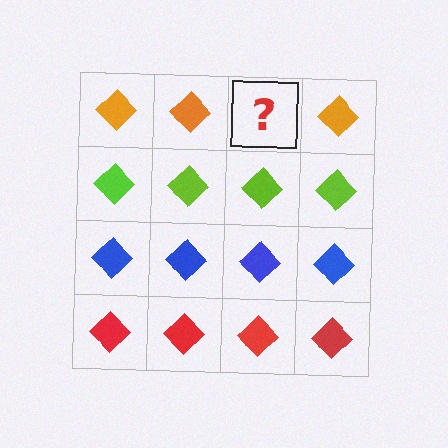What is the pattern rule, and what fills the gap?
The rule is that each row has a consistent color. The gap should be filled with an orange diamond.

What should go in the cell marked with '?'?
The missing cell should contain an orange diamond.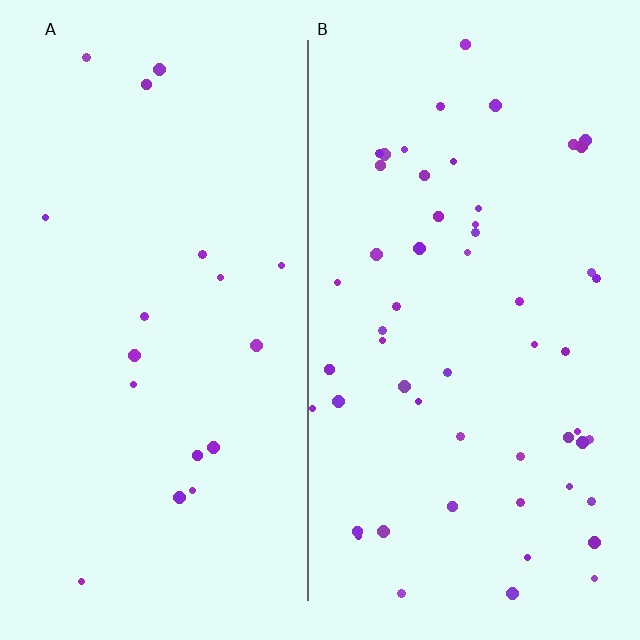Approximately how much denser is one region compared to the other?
Approximately 3.0× — region B over region A.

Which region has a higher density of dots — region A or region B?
B (the right).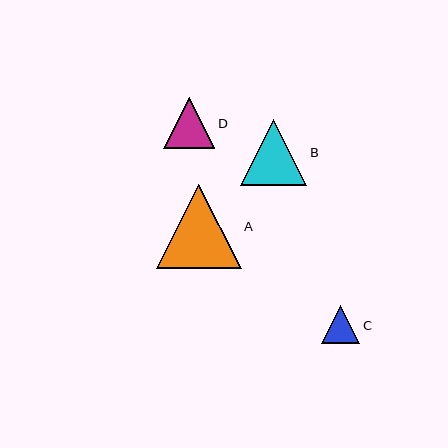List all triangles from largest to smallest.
From largest to smallest: A, B, D, C.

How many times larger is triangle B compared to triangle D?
Triangle B is approximately 1.3 times the size of triangle D.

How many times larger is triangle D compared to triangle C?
Triangle D is approximately 1.3 times the size of triangle C.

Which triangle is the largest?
Triangle A is the largest with a size of approximately 84 pixels.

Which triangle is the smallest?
Triangle C is the smallest with a size of approximately 38 pixels.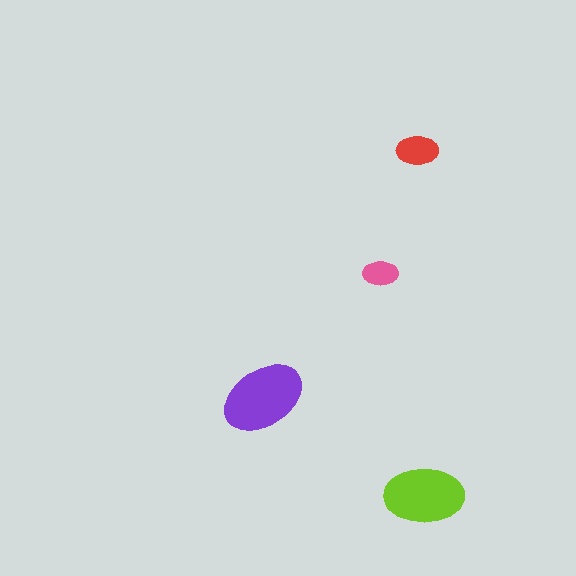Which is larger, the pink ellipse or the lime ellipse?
The lime one.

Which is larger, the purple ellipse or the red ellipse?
The purple one.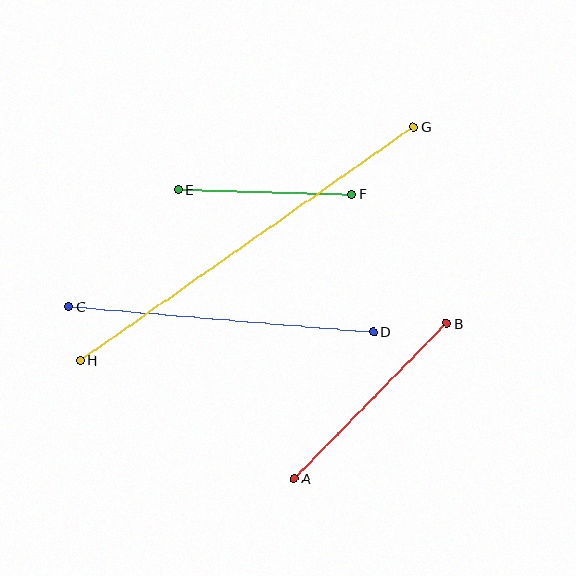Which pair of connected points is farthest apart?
Points G and H are farthest apart.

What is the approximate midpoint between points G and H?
The midpoint is at approximately (247, 244) pixels.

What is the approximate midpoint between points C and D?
The midpoint is at approximately (221, 319) pixels.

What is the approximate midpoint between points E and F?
The midpoint is at approximately (265, 192) pixels.